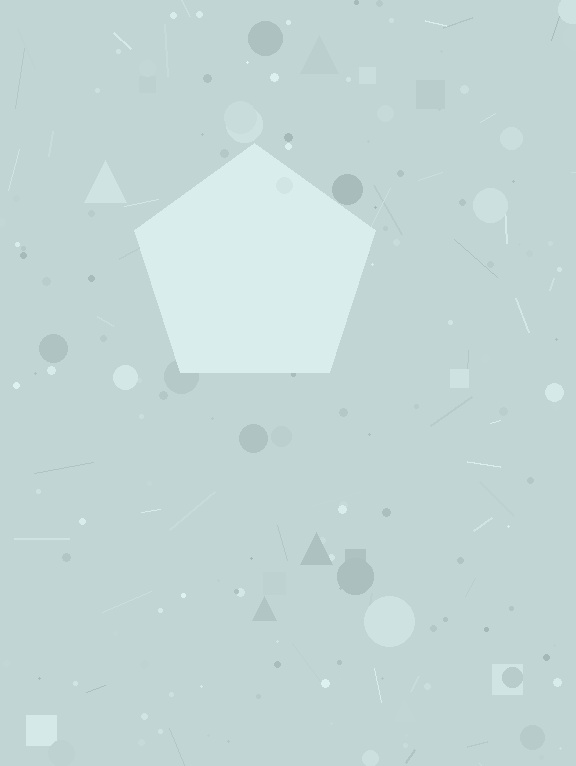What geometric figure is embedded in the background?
A pentagon is embedded in the background.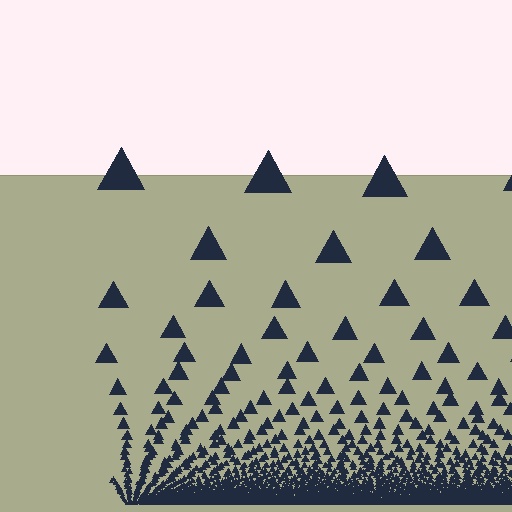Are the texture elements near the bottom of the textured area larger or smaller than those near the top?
Smaller. The gradient is inverted — elements near the bottom are smaller and denser.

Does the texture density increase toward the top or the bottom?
Density increases toward the bottom.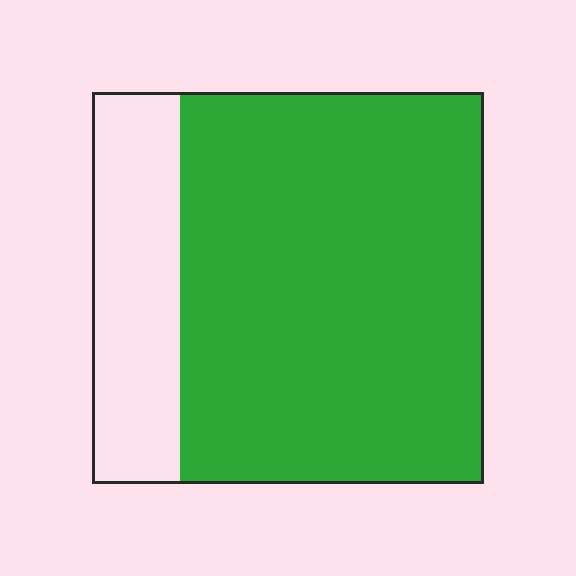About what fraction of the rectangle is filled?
About four fifths (4/5).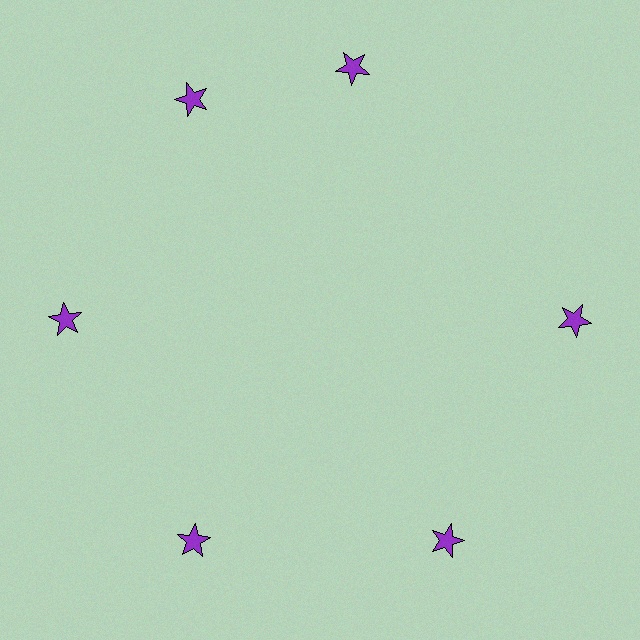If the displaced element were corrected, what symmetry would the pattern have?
It would have 6-fold rotational symmetry — the pattern would map onto itself every 60 degrees.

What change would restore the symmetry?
The symmetry would be restored by rotating it back into even spacing with its neighbors so that all 6 stars sit at equal angles and equal distance from the center.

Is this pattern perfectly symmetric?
No. The 6 purple stars are arranged in a ring, but one element near the 1 o'clock position is rotated out of alignment along the ring, breaking the 6-fold rotational symmetry.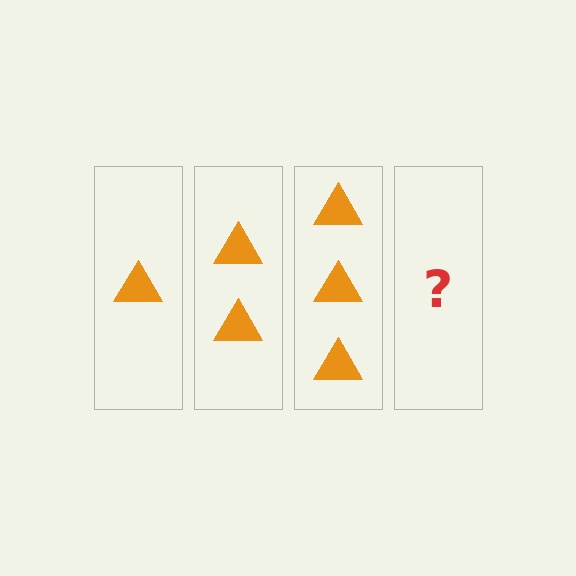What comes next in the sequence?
The next element should be 4 triangles.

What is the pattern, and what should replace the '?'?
The pattern is that each step adds one more triangle. The '?' should be 4 triangles.